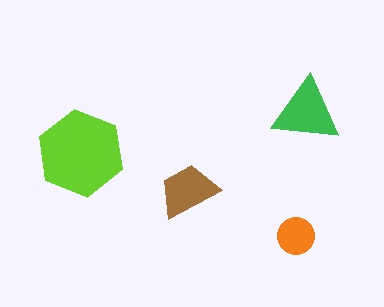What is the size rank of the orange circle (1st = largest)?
4th.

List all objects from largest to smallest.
The lime hexagon, the green triangle, the brown trapezoid, the orange circle.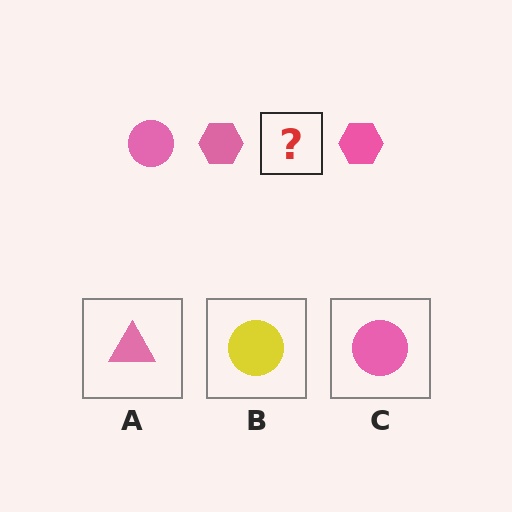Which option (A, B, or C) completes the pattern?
C.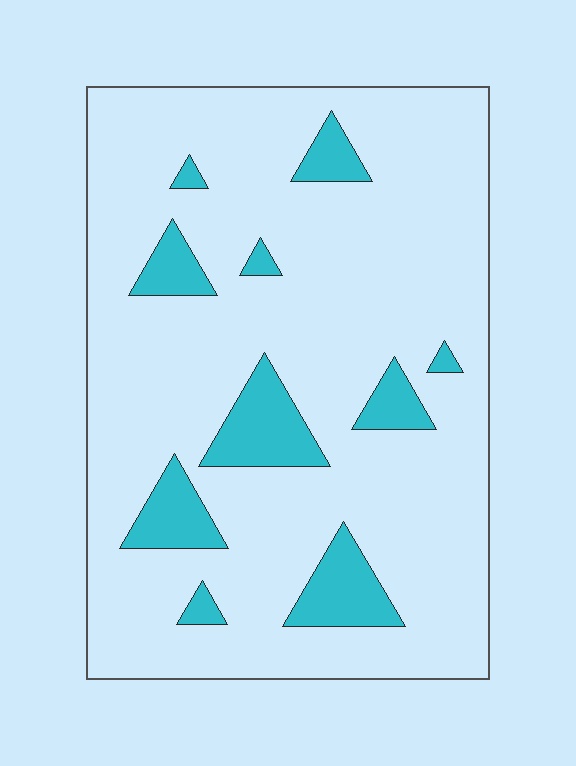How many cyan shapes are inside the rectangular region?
10.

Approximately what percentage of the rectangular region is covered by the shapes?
Approximately 15%.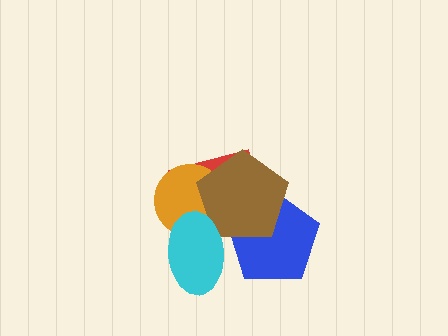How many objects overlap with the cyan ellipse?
4 objects overlap with the cyan ellipse.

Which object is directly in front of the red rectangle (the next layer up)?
The blue pentagon is directly in front of the red rectangle.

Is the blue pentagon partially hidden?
Yes, it is partially covered by another shape.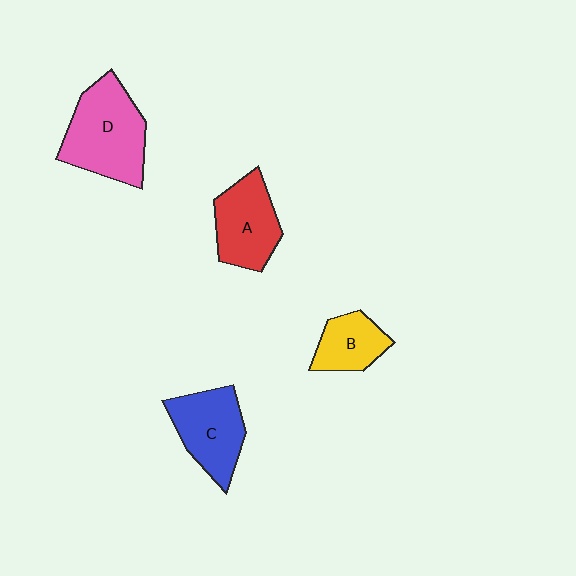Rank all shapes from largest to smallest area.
From largest to smallest: D (pink), C (blue), A (red), B (yellow).